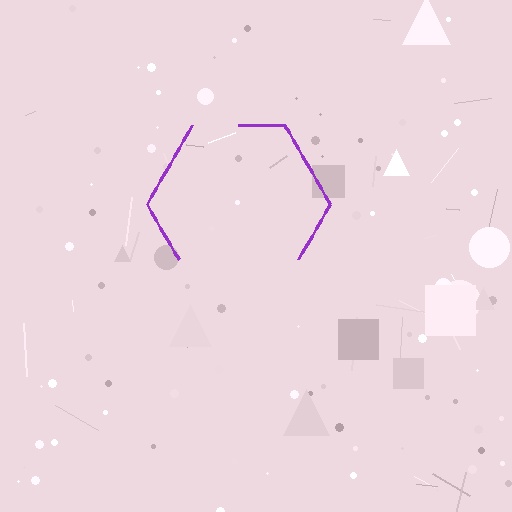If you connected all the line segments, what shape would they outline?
They would outline a hexagon.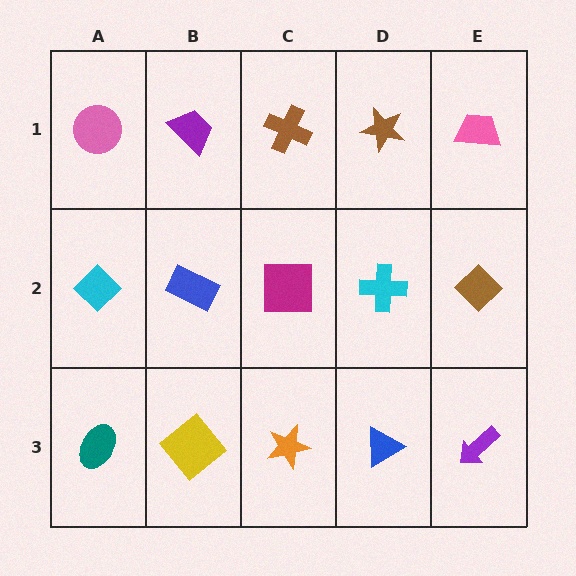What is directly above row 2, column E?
A pink trapezoid.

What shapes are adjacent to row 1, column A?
A cyan diamond (row 2, column A), a purple trapezoid (row 1, column B).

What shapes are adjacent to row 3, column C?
A magenta square (row 2, column C), a yellow diamond (row 3, column B), a blue triangle (row 3, column D).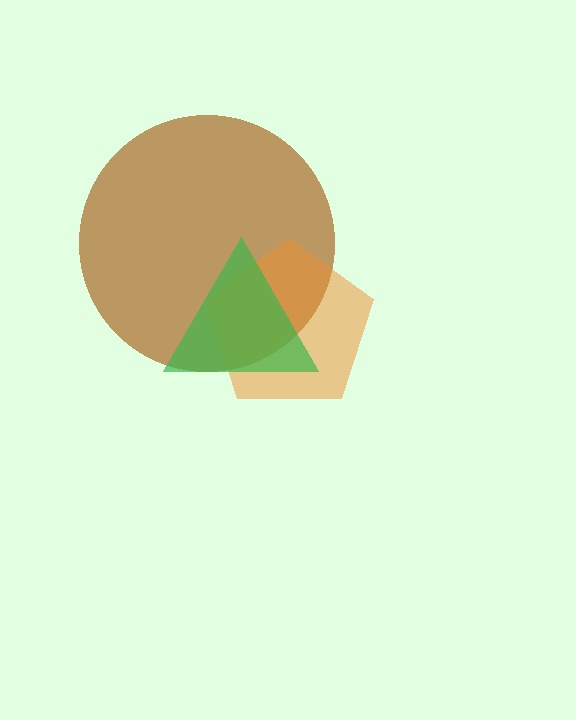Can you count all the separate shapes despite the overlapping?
Yes, there are 3 separate shapes.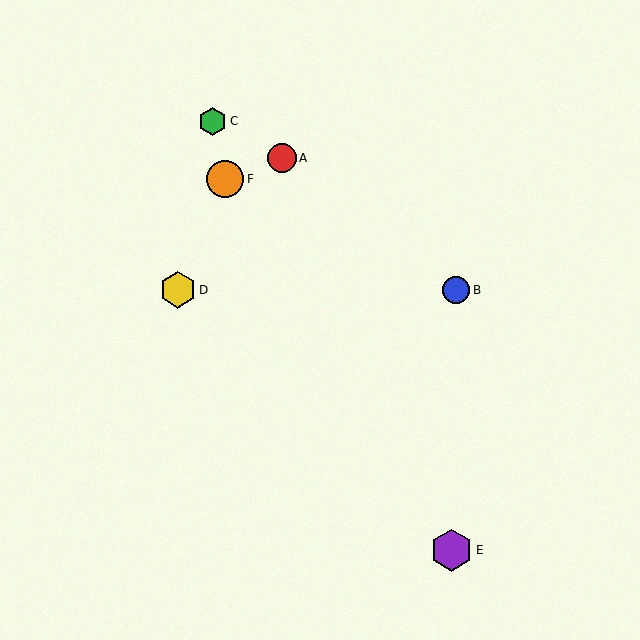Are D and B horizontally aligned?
Yes, both are at y≈290.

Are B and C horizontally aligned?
No, B is at y≈290 and C is at y≈121.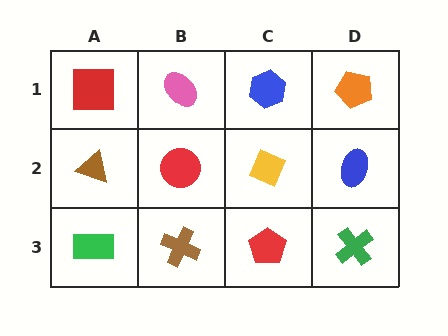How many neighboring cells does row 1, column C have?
3.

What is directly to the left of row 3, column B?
A green rectangle.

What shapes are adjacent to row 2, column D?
An orange pentagon (row 1, column D), a green cross (row 3, column D), a yellow diamond (row 2, column C).